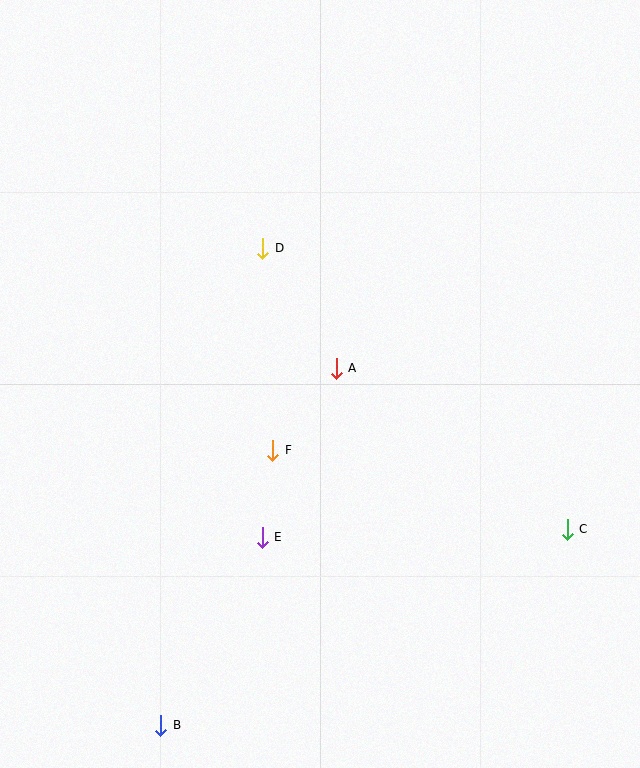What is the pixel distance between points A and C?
The distance between A and C is 282 pixels.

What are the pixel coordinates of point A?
Point A is at (336, 368).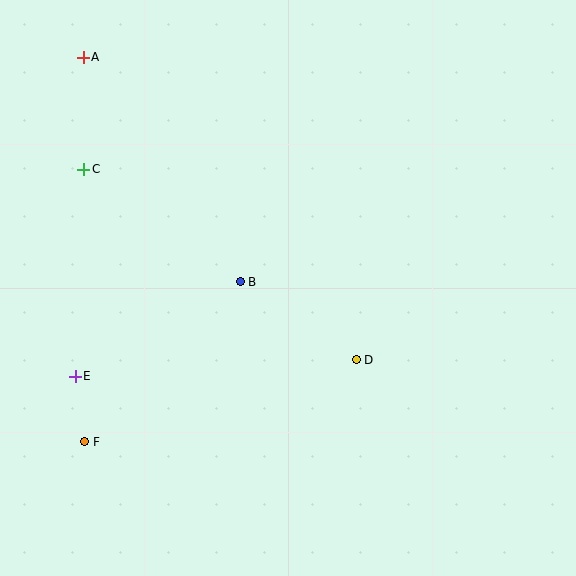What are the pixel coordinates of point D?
Point D is at (356, 360).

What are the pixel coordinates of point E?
Point E is at (75, 376).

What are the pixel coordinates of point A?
Point A is at (83, 57).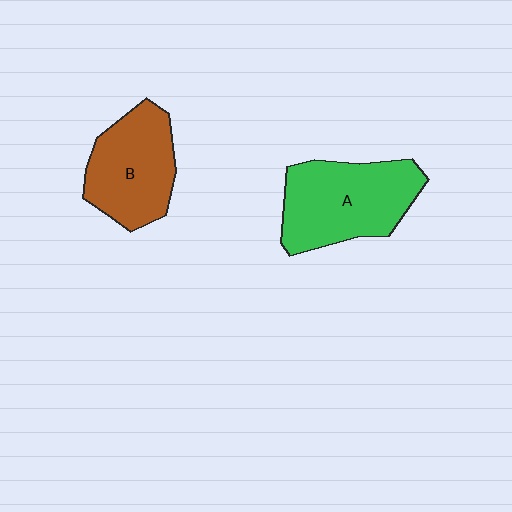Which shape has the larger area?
Shape A (green).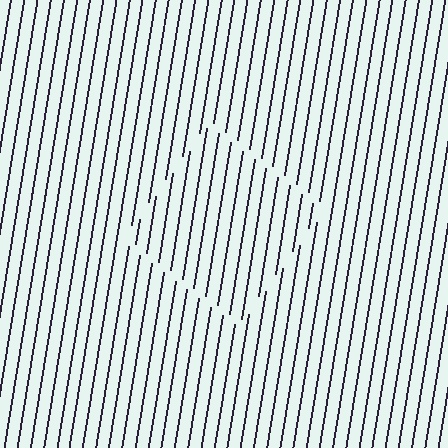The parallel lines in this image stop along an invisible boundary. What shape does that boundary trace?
An illusory square. The interior of the shape contains the same grating, shifted by half a period — the contour is defined by the phase discontinuity where line-ends from the inner and outer gratings abut.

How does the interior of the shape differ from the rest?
The interior of the shape contains the same grating, shifted by half a period — the contour is defined by the phase discontinuity where line-ends from the inner and outer gratings abut.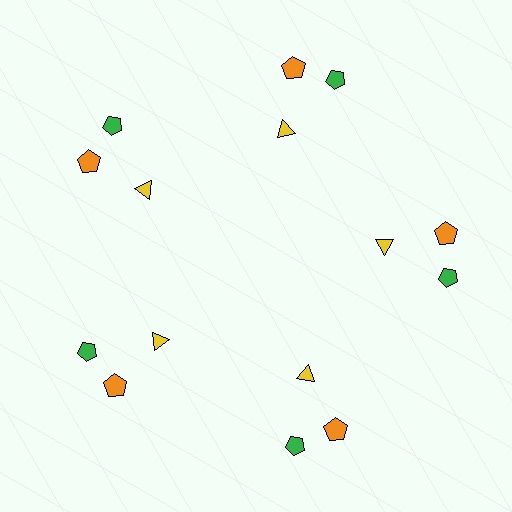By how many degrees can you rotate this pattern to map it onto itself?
The pattern maps onto itself every 72 degrees of rotation.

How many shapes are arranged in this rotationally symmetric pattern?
There are 15 shapes, arranged in 5 groups of 3.